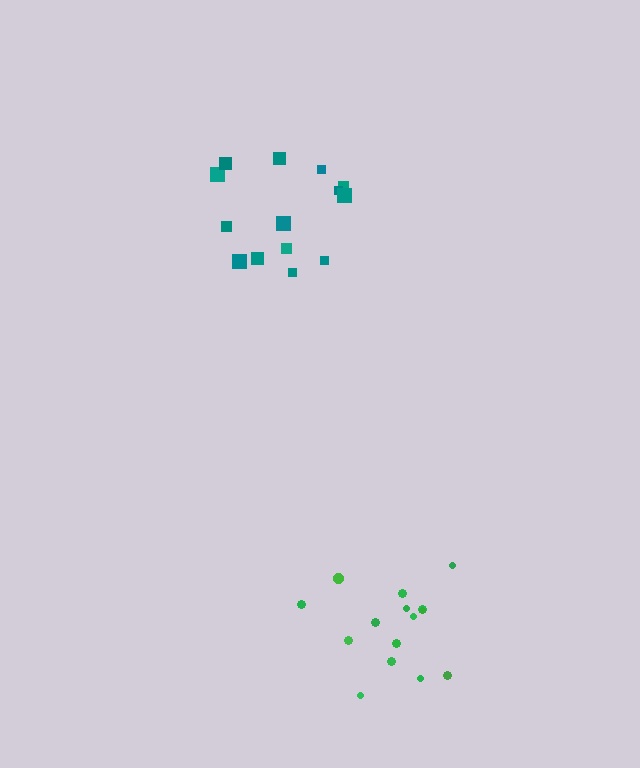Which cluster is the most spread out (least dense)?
Teal.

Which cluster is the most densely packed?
Green.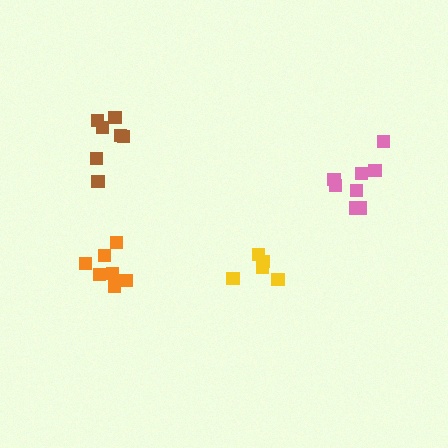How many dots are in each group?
Group 1: 5 dots, Group 2: 8 dots, Group 3: 7 dots, Group 4: 7 dots (27 total).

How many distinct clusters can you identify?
There are 4 distinct clusters.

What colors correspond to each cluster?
The clusters are colored: yellow, pink, orange, brown.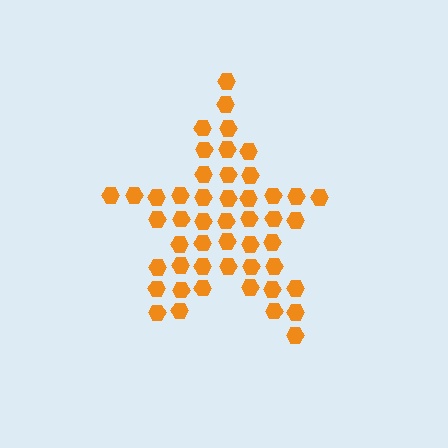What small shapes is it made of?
It is made of small hexagons.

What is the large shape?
The large shape is a star.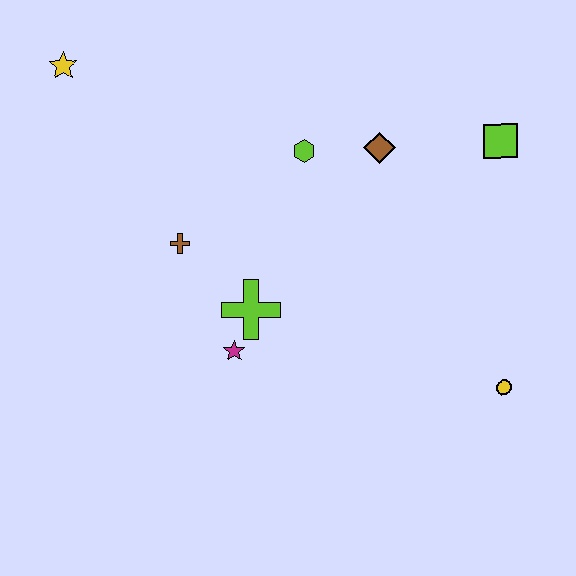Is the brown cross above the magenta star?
Yes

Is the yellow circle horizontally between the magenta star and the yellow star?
No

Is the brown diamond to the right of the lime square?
No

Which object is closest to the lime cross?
The magenta star is closest to the lime cross.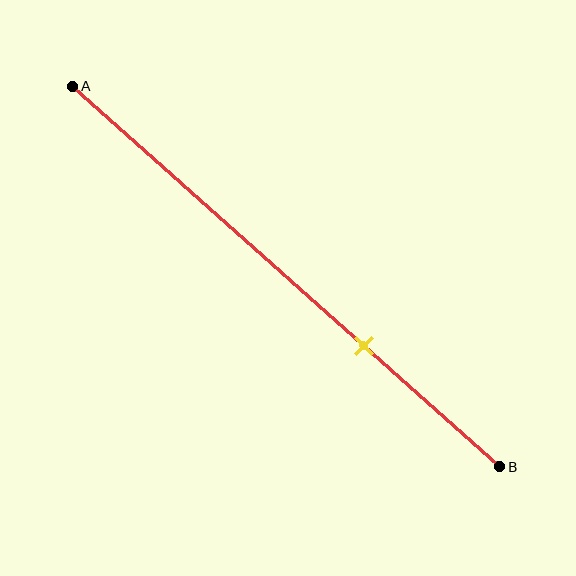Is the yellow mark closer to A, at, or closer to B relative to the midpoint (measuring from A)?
The yellow mark is closer to point B than the midpoint of segment AB.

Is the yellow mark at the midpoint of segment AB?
No, the mark is at about 70% from A, not at the 50% midpoint.